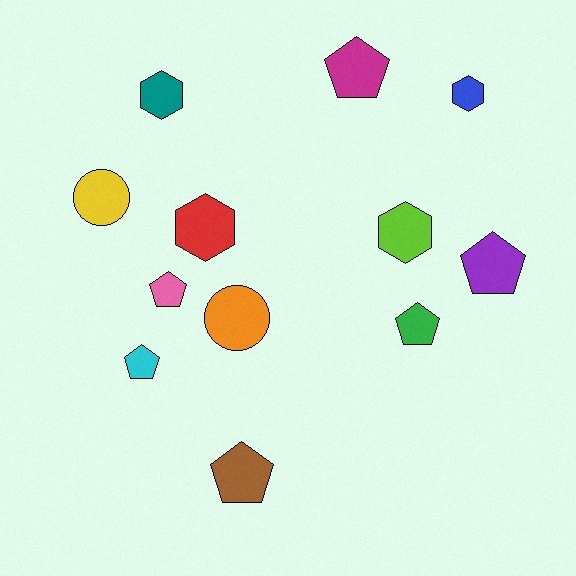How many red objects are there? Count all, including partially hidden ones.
There is 1 red object.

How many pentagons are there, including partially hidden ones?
There are 6 pentagons.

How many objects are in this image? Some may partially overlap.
There are 12 objects.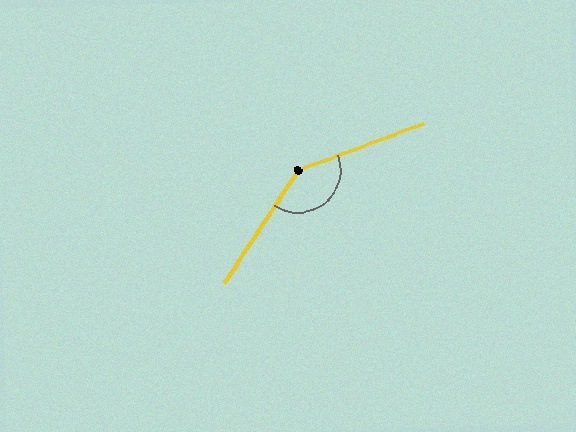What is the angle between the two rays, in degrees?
Approximately 143 degrees.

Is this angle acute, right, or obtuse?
It is obtuse.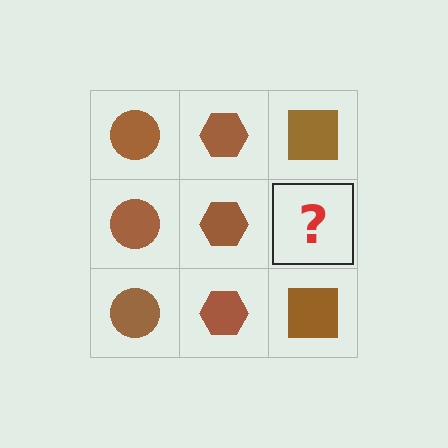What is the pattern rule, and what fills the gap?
The rule is that each column has a consistent shape. The gap should be filled with a brown square.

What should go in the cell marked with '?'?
The missing cell should contain a brown square.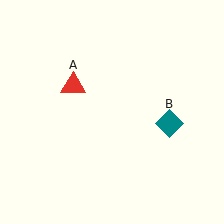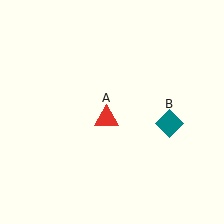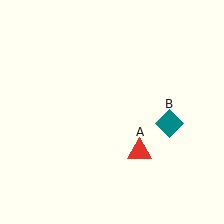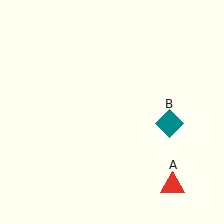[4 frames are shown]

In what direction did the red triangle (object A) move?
The red triangle (object A) moved down and to the right.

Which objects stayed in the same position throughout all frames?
Teal diamond (object B) remained stationary.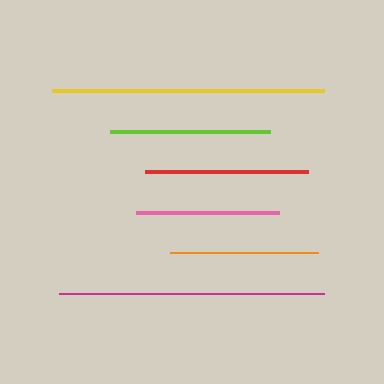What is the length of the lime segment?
The lime segment is approximately 160 pixels long.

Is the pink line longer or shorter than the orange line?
The orange line is longer than the pink line.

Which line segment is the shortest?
The pink line is the shortest at approximately 143 pixels.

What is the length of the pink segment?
The pink segment is approximately 143 pixels long.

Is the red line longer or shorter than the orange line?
The red line is longer than the orange line.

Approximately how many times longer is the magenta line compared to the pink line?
The magenta line is approximately 1.9 times the length of the pink line.